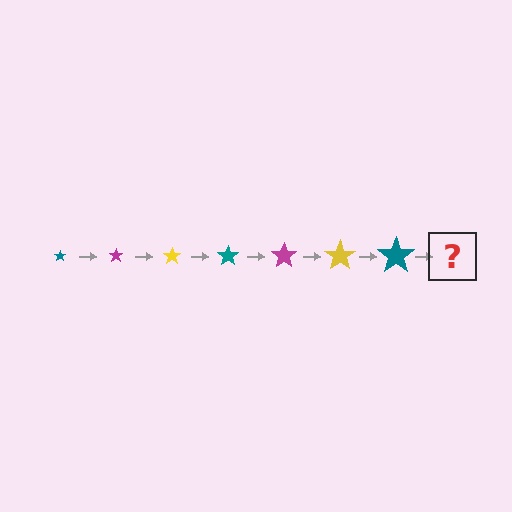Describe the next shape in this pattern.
It should be a magenta star, larger than the previous one.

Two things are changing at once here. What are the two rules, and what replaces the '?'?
The two rules are that the star grows larger each step and the color cycles through teal, magenta, and yellow. The '?' should be a magenta star, larger than the previous one.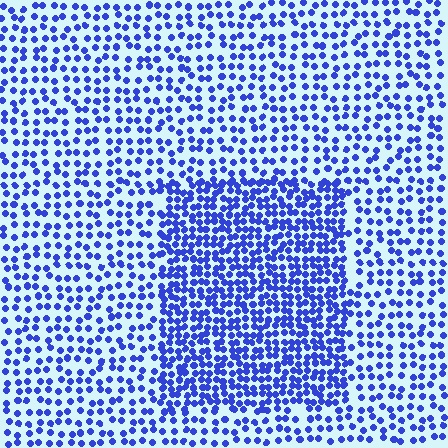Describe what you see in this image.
The image contains small blue elements arranged at two different densities. A rectangle-shaped region is visible where the elements are more densely packed than the surrounding area.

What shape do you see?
I see a rectangle.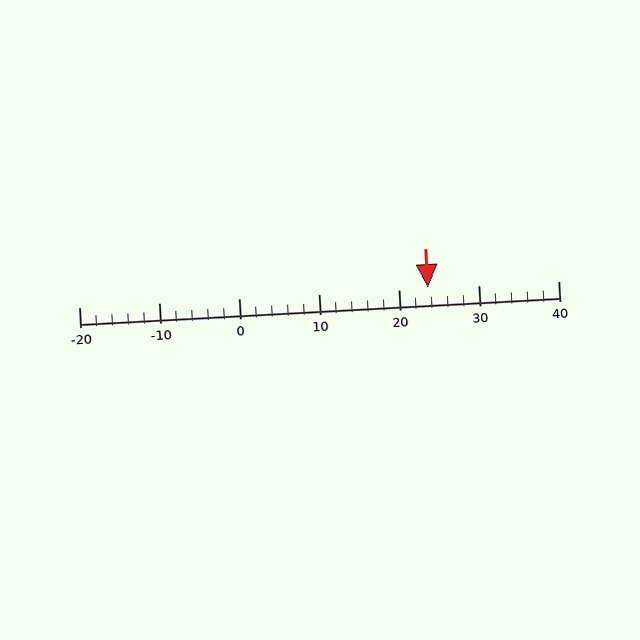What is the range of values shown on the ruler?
The ruler shows values from -20 to 40.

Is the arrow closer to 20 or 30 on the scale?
The arrow is closer to 20.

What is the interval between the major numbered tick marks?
The major tick marks are spaced 10 units apart.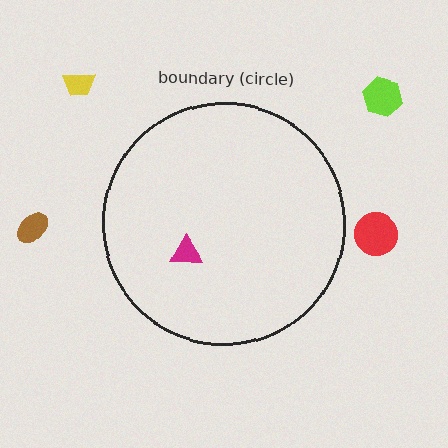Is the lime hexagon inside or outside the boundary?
Outside.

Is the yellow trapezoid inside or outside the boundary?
Outside.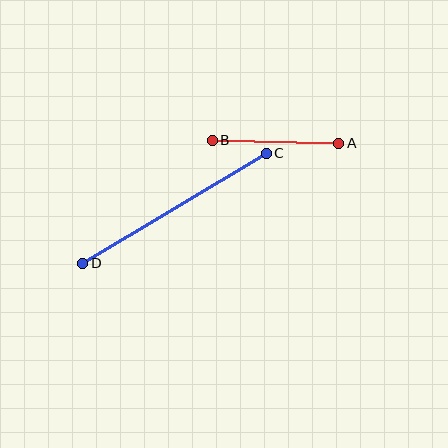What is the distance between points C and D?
The distance is approximately 214 pixels.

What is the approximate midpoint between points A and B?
The midpoint is at approximately (275, 142) pixels.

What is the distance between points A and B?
The distance is approximately 126 pixels.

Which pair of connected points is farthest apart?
Points C and D are farthest apart.